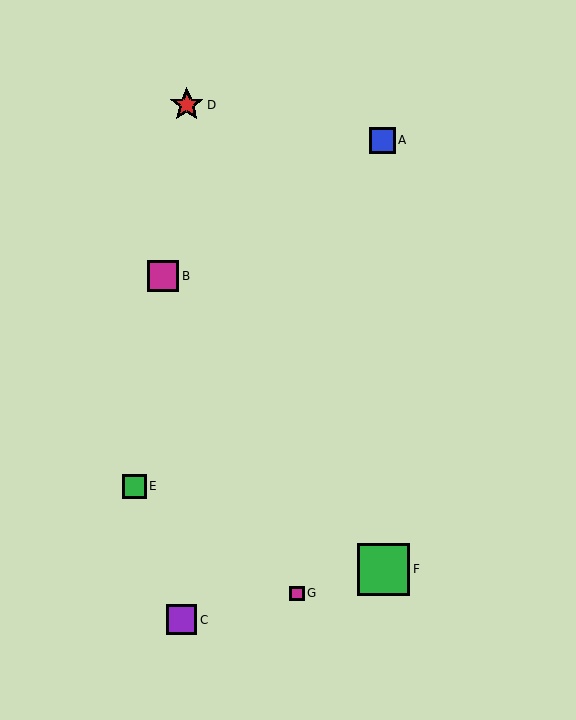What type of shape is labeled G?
Shape G is a magenta square.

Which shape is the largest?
The green square (labeled F) is the largest.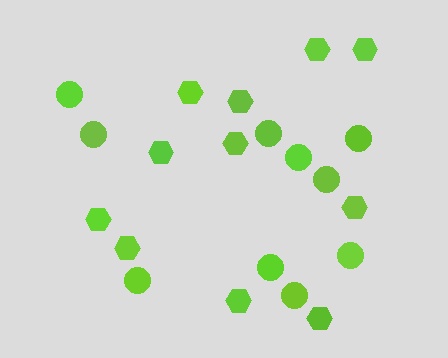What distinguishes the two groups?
There are 2 groups: one group of circles (10) and one group of hexagons (11).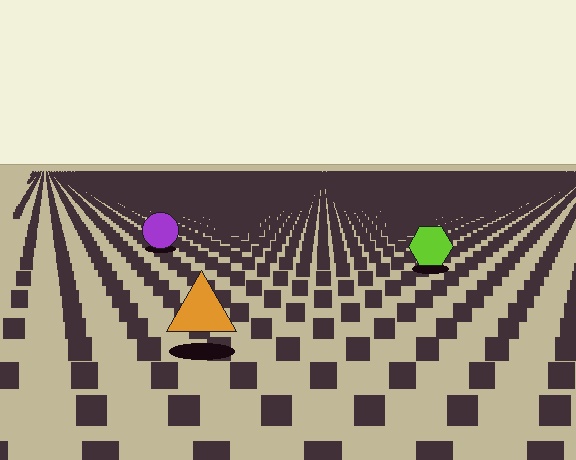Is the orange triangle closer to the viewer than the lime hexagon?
Yes. The orange triangle is closer — you can tell from the texture gradient: the ground texture is coarser near it.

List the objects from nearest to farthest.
From nearest to farthest: the orange triangle, the lime hexagon, the purple circle.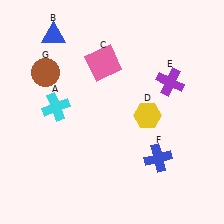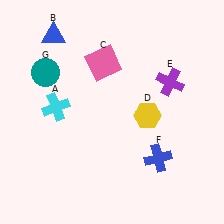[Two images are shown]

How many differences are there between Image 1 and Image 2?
There is 1 difference between the two images.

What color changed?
The circle (G) changed from brown in Image 1 to teal in Image 2.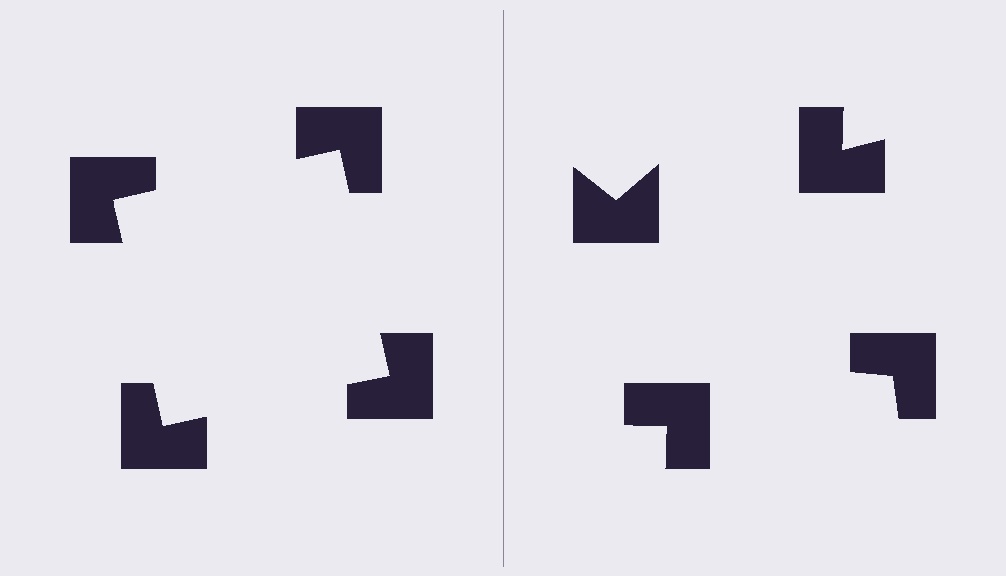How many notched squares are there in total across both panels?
8 — 4 on each side.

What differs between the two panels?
The notched squares are positioned identically on both sides; only the wedge orientations differ. On the left they align to a square; on the right they are misaligned.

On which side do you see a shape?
An illusory square appears on the left side. On the right side the wedge cuts are rotated, so no coherent shape forms.